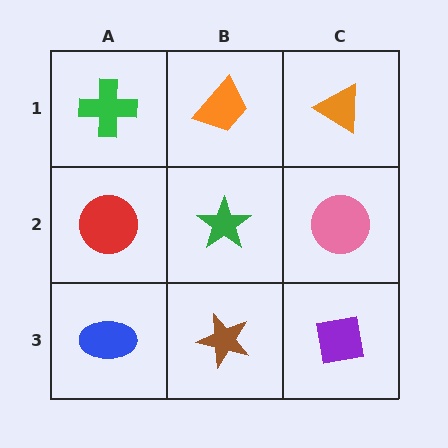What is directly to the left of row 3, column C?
A brown star.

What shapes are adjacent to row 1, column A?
A red circle (row 2, column A), an orange trapezoid (row 1, column B).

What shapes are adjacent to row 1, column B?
A green star (row 2, column B), a green cross (row 1, column A), an orange triangle (row 1, column C).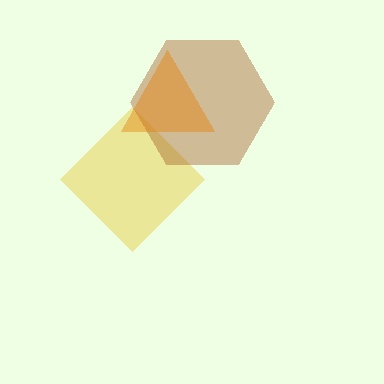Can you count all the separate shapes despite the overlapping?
Yes, there are 3 separate shapes.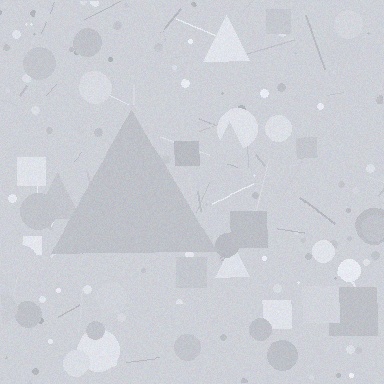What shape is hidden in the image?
A triangle is hidden in the image.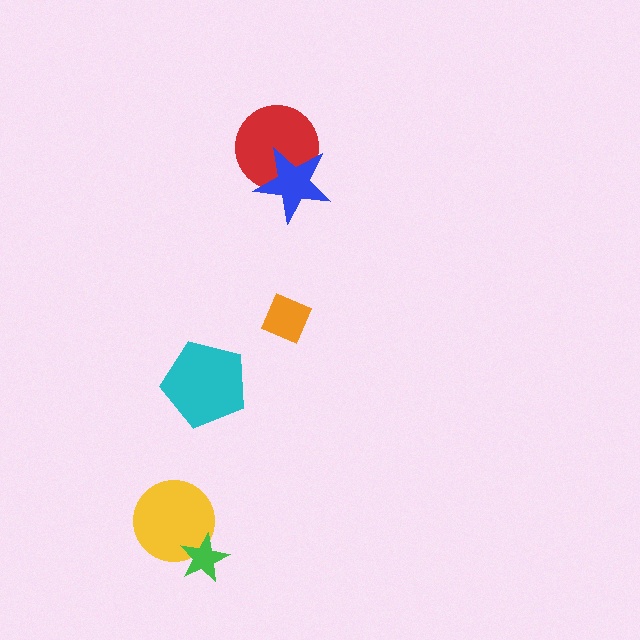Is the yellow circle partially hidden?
Yes, it is partially covered by another shape.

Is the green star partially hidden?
No, no other shape covers it.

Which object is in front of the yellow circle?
The green star is in front of the yellow circle.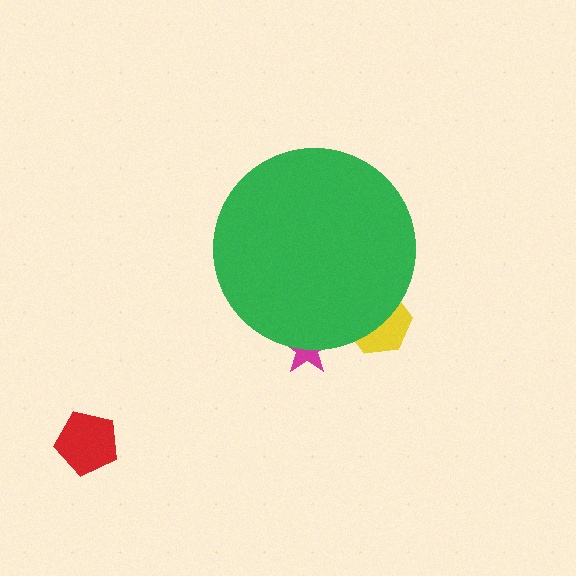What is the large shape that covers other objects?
A green circle.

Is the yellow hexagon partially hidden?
Yes, the yellow hexagon is partially hidden behind the green circle.